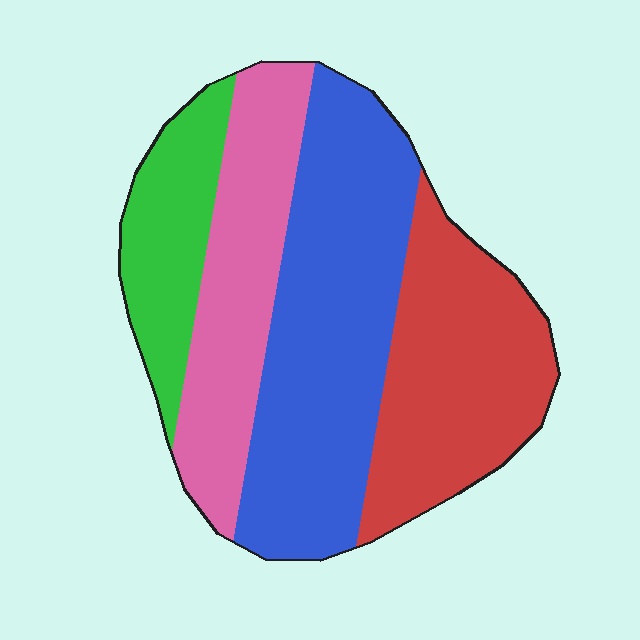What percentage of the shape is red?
Red covers about 25% of the shape.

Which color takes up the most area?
Blue, at roughly 35%.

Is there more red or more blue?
Blue.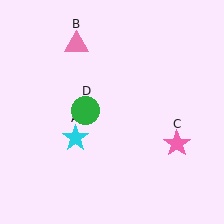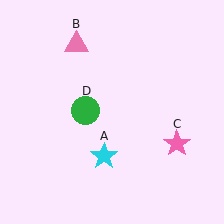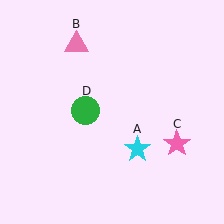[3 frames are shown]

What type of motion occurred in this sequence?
The cyan star (object A) rotated counterclockwise around the center of the scene.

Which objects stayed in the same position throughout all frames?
Pink triangle (object B) and pink star (object C) and green circle (object D) remained stationary.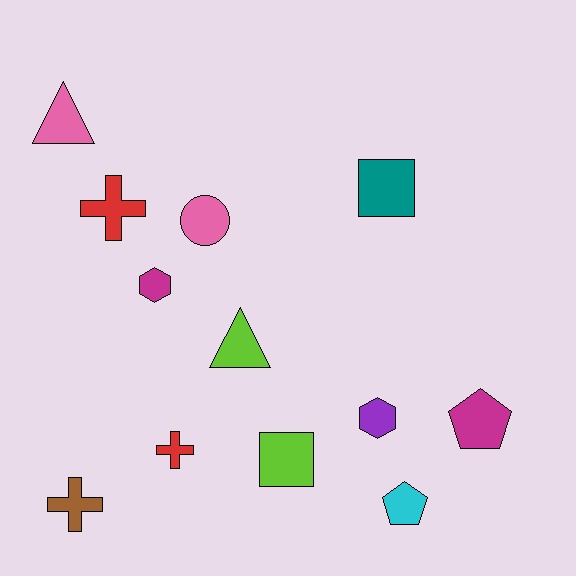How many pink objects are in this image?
There are 2 pink objects.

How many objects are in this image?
There are 12 objects.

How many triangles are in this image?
There are 2 triangles.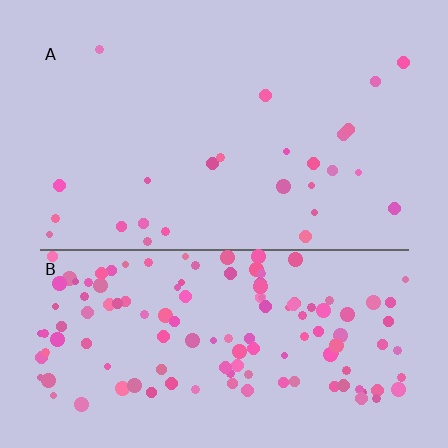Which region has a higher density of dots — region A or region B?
B (the bottom).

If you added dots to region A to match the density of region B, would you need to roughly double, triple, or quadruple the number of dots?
Approximately quadruple.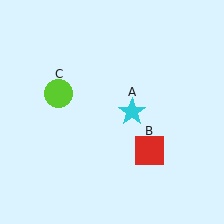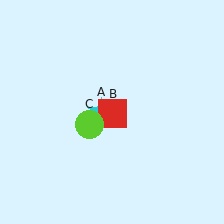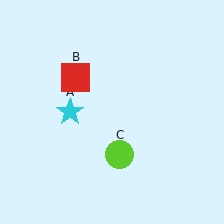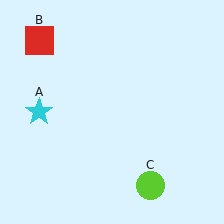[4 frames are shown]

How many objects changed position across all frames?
3 objects changed position: cyan star (object A), red square (object B), lime circle (object C).